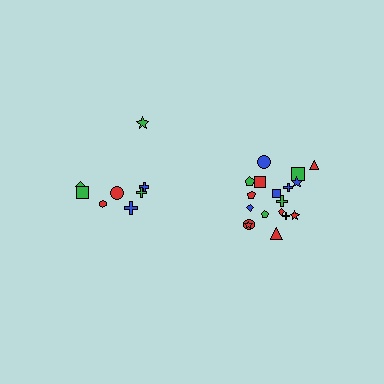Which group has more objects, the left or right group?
The right group.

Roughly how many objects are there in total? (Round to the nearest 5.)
Roughly 25 objects in total.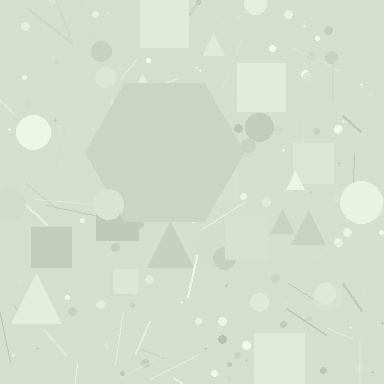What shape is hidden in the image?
A hexagon is hidden in the image.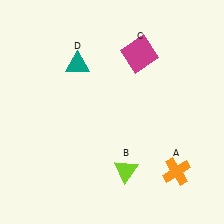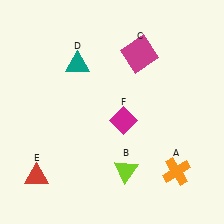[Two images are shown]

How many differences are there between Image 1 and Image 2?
There are 2 differences between the two images.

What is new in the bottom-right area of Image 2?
A magenta diamond (F) was added in the bottom-right area of Image 2.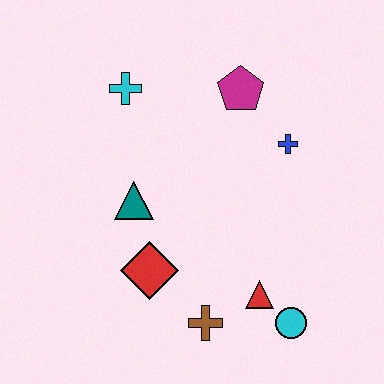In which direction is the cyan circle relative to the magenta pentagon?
The cyan circle is below the magenta pentagon.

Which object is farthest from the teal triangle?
The cyan circle is farthest from the teal triangle.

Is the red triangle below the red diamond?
Yes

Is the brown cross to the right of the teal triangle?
Yes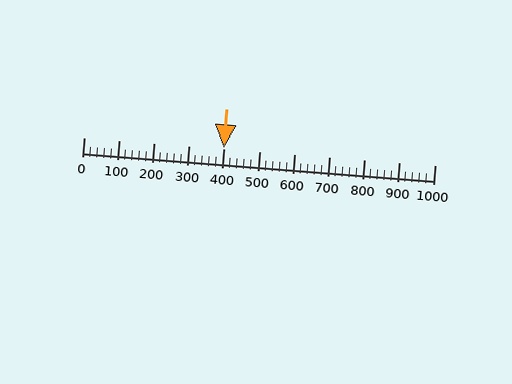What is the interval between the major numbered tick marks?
The major tick marks are spaced 100 units apart.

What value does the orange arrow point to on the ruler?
The orange arrow points to approximately 400.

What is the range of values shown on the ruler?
The ruler shows values from 0 to 1000.